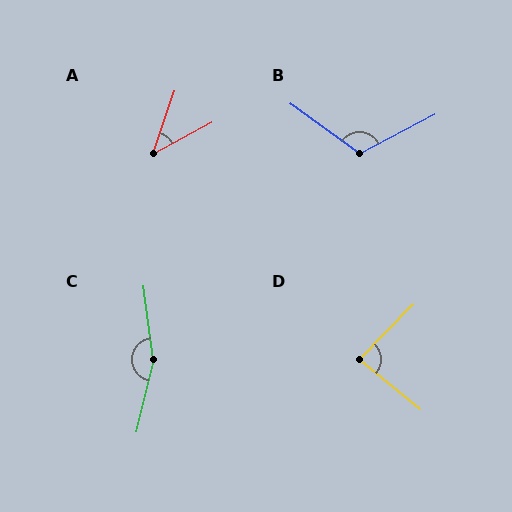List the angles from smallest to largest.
A (42°), D (85°), B (117°), C (159°).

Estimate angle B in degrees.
Approximately 117 degrees.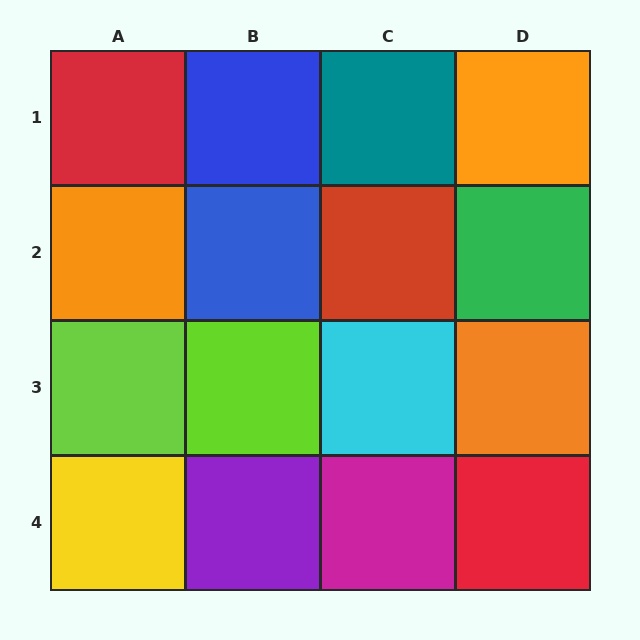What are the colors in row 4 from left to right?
Yellow, purple, magenta, red.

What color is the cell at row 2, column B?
Blue.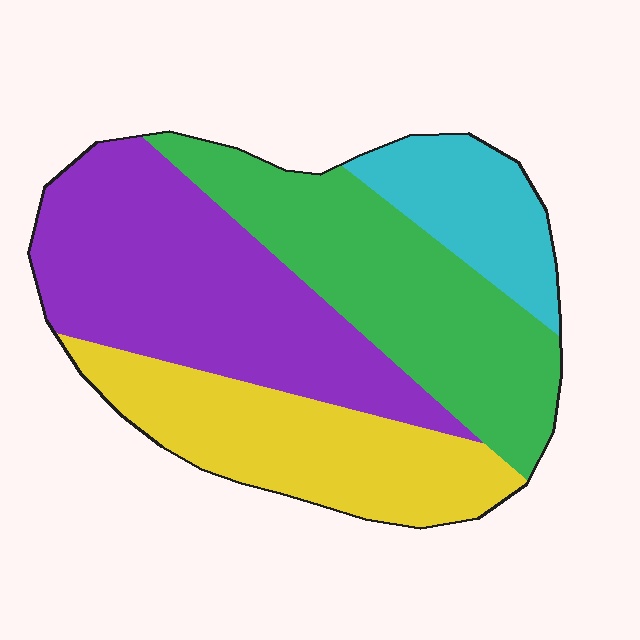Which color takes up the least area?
Cyan, at roughly 15%.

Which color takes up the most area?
Purple, at roughly 35%.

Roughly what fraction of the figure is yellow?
Yellow covers roughly 25% of the figure.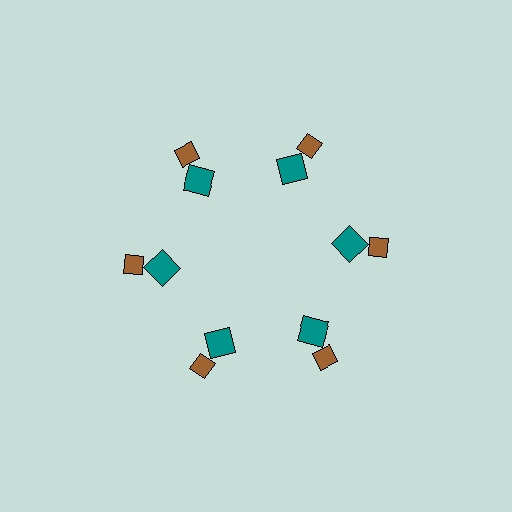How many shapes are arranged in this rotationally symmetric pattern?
There are 12 shapes, arranged in 6 groups of 2.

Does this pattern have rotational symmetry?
Yes, this pattern has 6-fold rotational symmetry. It looks the same after rotating 60 degrees around the center.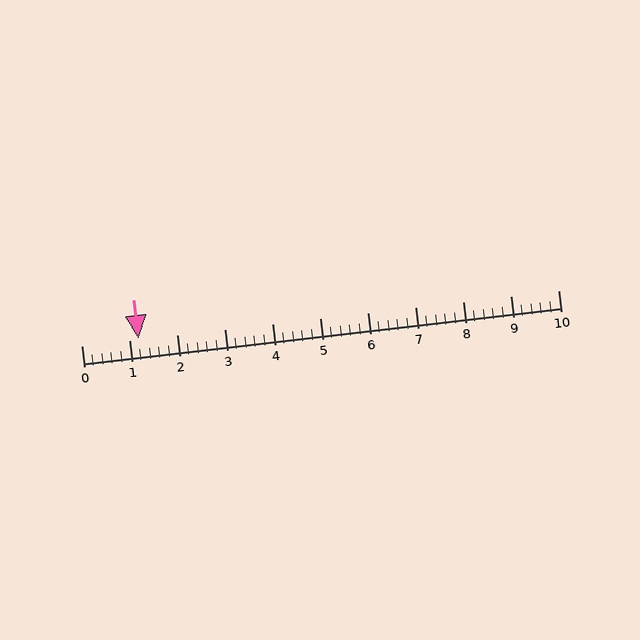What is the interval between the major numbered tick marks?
The major tick marks are spaced 1 units apart.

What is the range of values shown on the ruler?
The ruler shows values from 0 to 10.